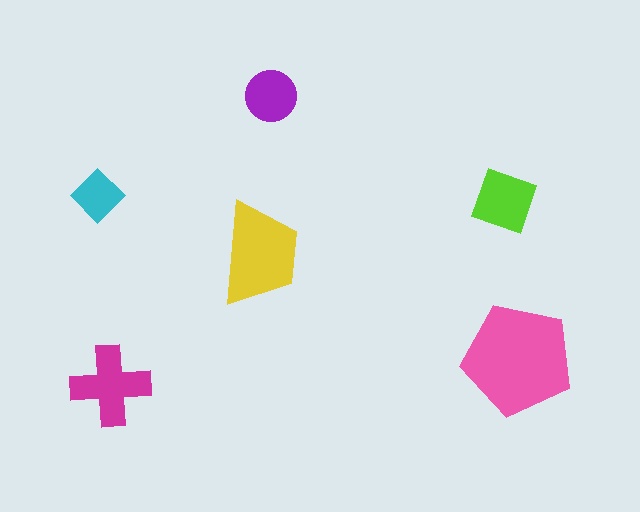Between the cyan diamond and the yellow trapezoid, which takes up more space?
The yellow trapezoid.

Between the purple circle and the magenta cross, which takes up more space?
The magenta cross.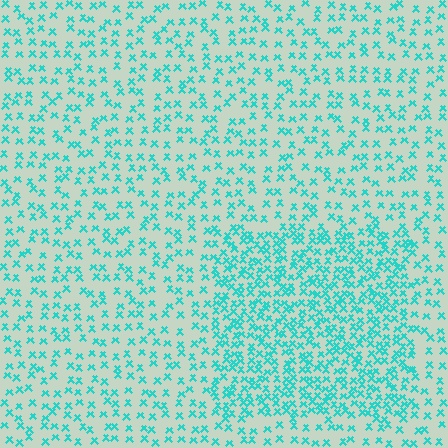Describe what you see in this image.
The image contains small cyan elements arranged at two different densities. A rectangle-shaped region is visible where the elements are more densely packed than the surrounding area.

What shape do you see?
I see a rectangle.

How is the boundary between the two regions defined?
The boundary is defined by a change in element density (approximately 2.1x ratio). All elements are the same color, size, and shape.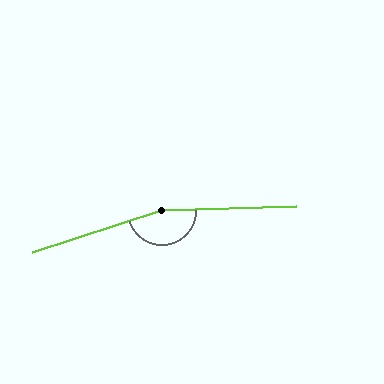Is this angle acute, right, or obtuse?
It is obtuse.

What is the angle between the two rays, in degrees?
Approximately 164 degrees.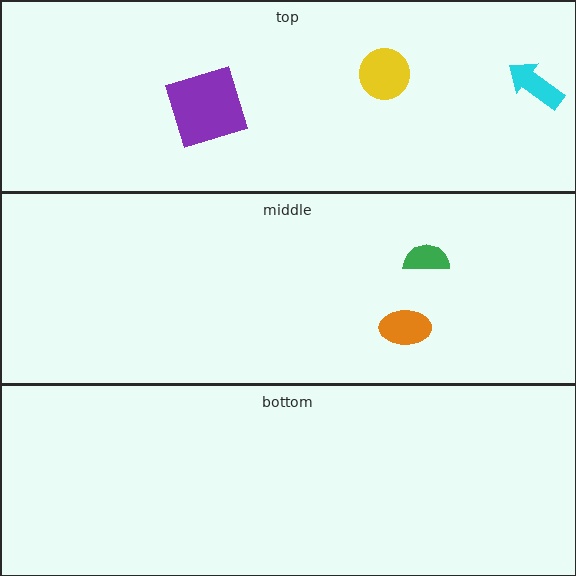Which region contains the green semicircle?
The middle region.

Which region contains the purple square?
The top region.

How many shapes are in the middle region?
2.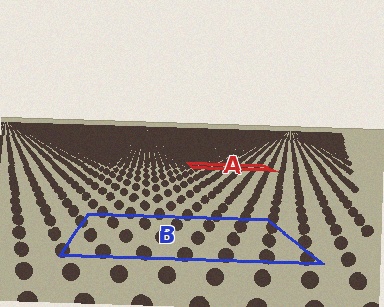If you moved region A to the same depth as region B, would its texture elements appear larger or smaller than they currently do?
They would appear larger. At a closer depth, the same texture elements are projected at a bigger on-screen size.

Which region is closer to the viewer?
Region B is closer. The texture elements there are larger and more spread out.